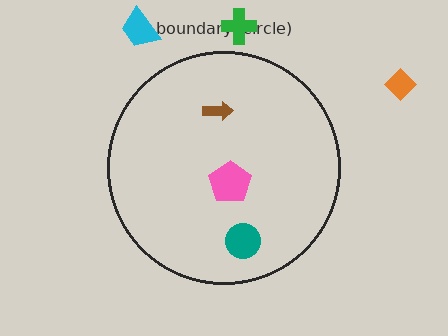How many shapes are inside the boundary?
3 inside, 3 outside.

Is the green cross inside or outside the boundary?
Outside.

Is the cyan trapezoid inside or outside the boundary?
Outside.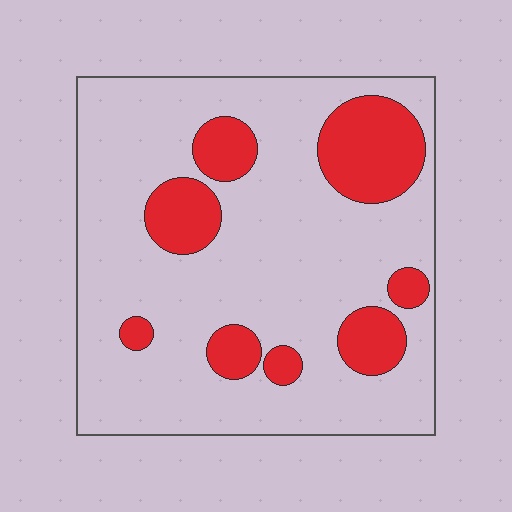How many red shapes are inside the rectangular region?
8.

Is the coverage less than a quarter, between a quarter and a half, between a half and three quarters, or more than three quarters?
Less than a quarter.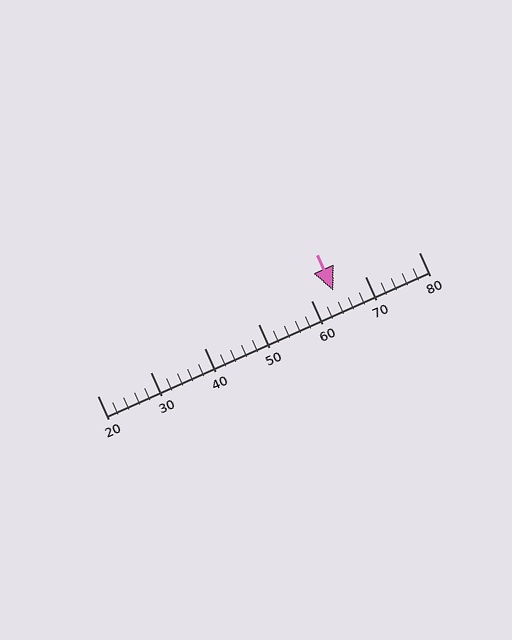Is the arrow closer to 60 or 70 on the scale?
The arrow is closer to 60.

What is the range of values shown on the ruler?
The ruler shows values from 20 to 80.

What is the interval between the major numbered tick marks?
The major tick marks are spaced 10 units apart.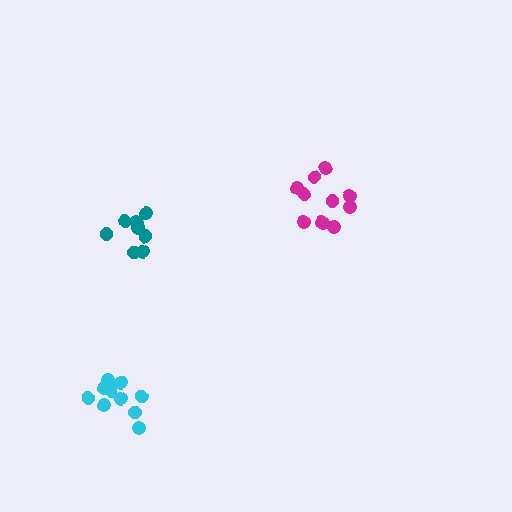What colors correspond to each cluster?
The clusters are colored: cyan, magenta, teal.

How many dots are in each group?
Group 1: 11 dots, Group 2: 11 dots, Group 3: 8 dots (30 total).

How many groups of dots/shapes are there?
There are 3 groups.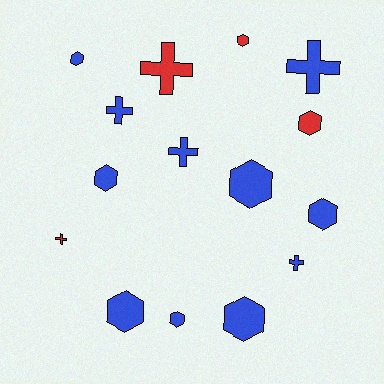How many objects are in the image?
There are 15 objects.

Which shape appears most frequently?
Hexagon, with 9 objects.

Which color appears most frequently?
Blue, with 11 objects.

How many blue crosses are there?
There are 4 blue crosses.